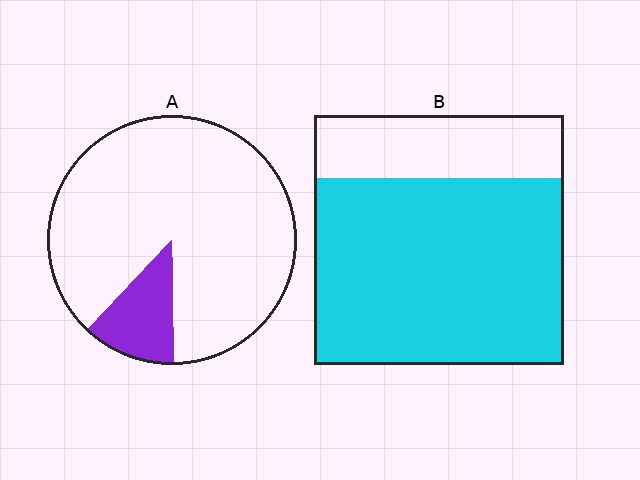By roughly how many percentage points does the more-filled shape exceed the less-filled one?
By roughly 60 percentage points (B over A).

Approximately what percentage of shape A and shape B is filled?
A is approximately 10% and B is approximately 75%.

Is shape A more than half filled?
No.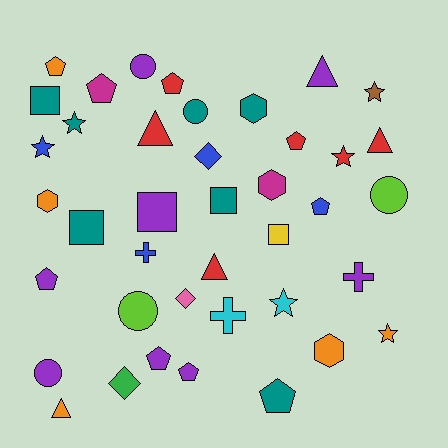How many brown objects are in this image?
There is 1 brown object.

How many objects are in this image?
There are 40 objects.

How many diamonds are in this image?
There are 3 diamonds.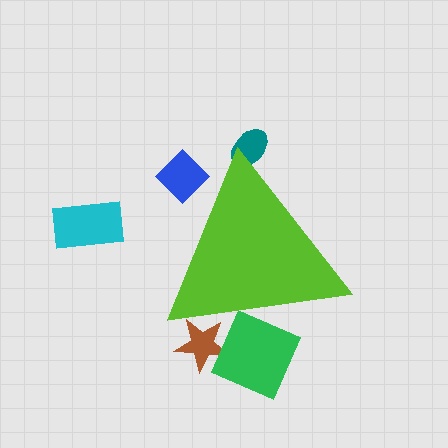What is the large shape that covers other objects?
A lime triangle.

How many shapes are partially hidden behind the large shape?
4 shapes are partially hidden.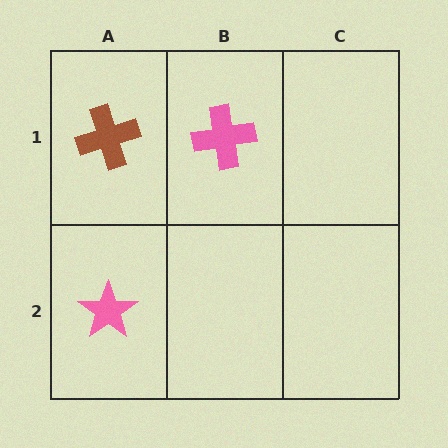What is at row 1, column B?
A pink cross.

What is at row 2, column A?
A pink star.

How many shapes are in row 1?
2 shapes.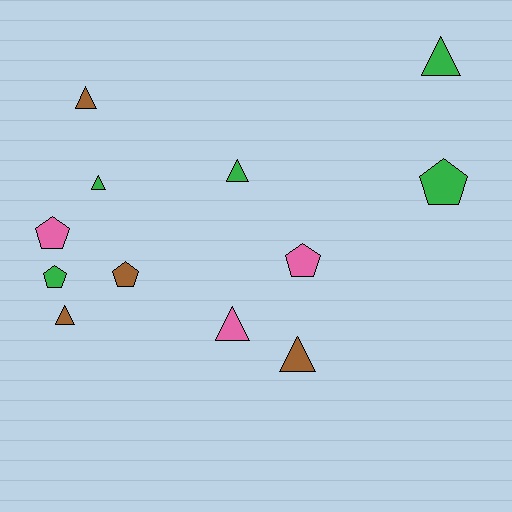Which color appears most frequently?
Green, with 5 objects.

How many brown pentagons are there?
There is 1 brown pentagon.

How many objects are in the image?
There are 12 objects.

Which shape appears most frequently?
Triangle, with 7 objects.